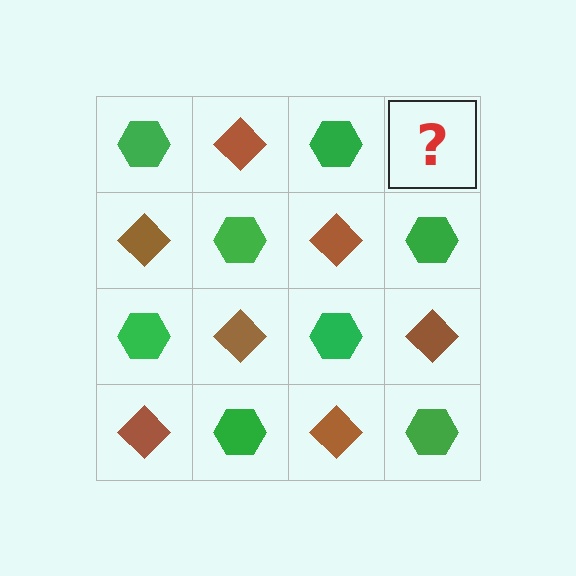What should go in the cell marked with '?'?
The missing cell should contain a brown diamond.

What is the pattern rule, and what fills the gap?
The rule is that it alternates green hexagon and brown diamond in a checkerboard pattern. The gap should be filled with a brown diamond.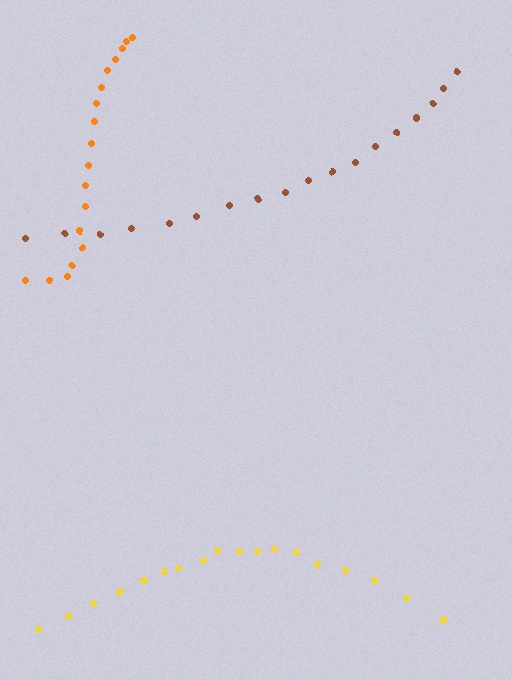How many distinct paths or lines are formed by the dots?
There are 3 distinct paths.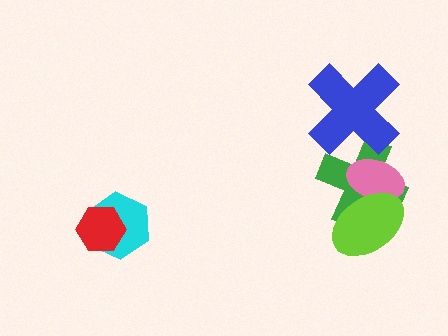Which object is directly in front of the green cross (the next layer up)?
The pink ellipse is directly in front of the green cross.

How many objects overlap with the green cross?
3 objects overlap with the green cross.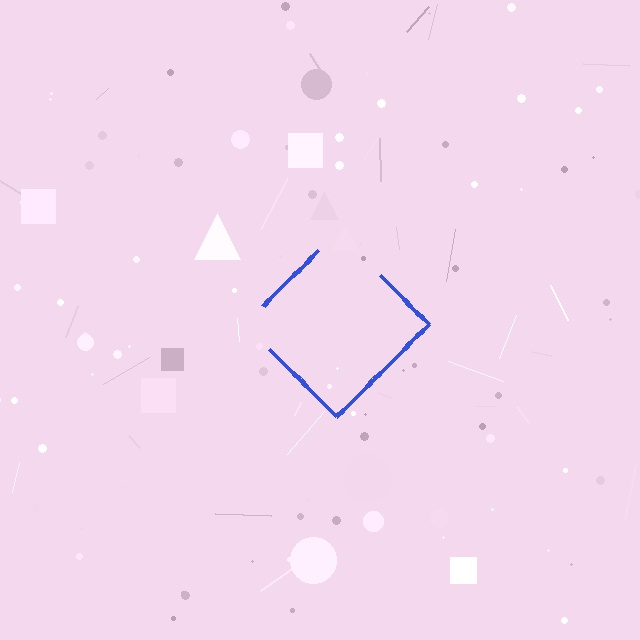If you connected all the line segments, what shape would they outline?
They would outline a diamond.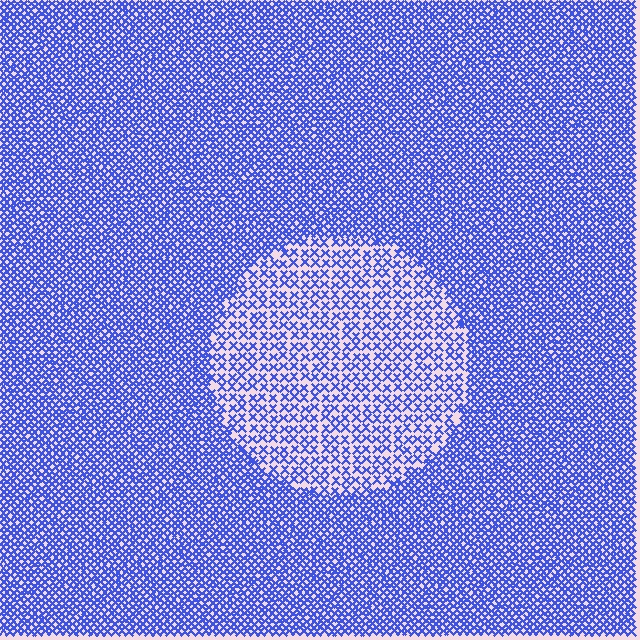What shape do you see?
I see a circle.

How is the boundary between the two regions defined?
The boundary is defined by a change in element density (approximately 2.2x ratio). All elements are the same color, size, and shape.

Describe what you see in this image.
The image contains small blue elements arranged at two different densities. A circle-shaped region is visible where the elements are less densely packed than the surrounding area.